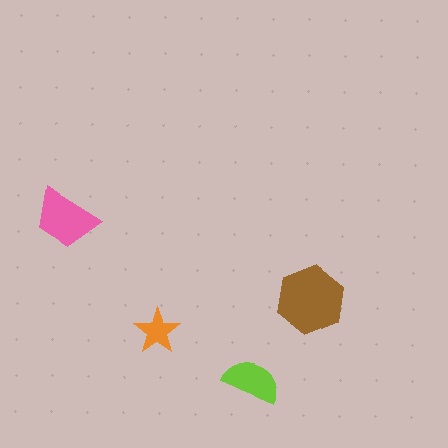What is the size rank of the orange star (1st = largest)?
4th.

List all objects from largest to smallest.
The brown hexagon, the pink trapezoid, the lime semicircle, the orange star.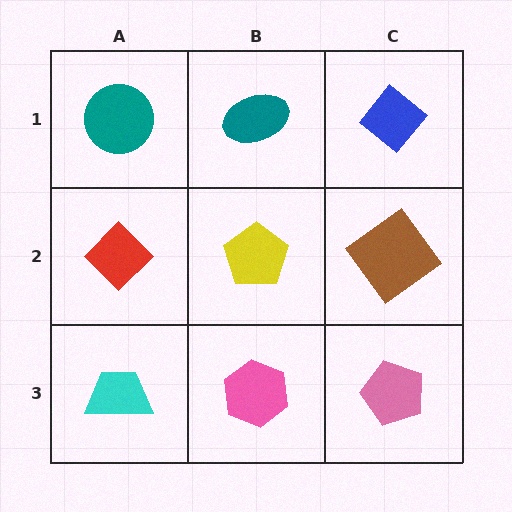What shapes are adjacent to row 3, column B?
A yellow pentagon (row 2, column B), a cyan trapezoid (row 3, column A), a pink pentagon (row 3, column C).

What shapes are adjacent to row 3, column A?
A red diamond (row 2, column A), a pink hexagon (row 3, column B).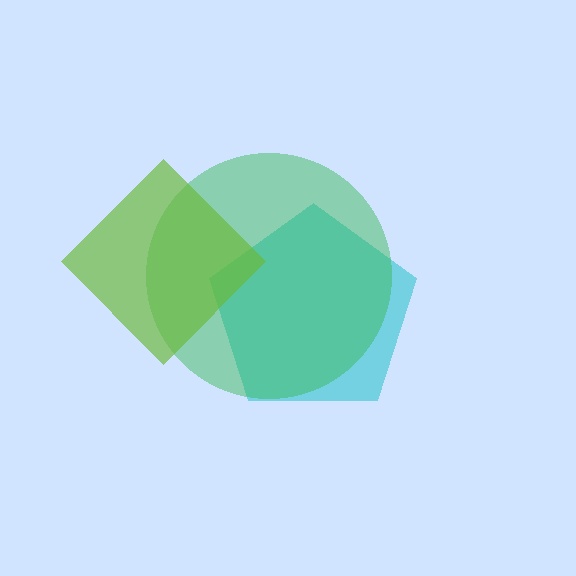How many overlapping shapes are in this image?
There are 3 overlapping shapes in the image.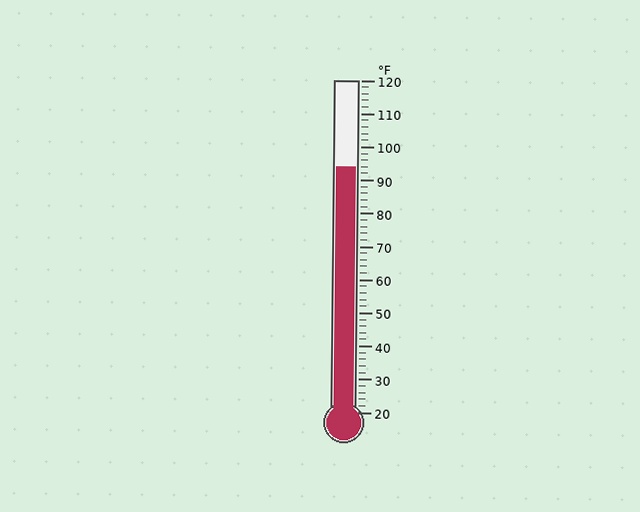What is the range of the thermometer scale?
The thermometer scale ranges from 20°F to 120°F.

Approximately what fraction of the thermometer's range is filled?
The thermometer is filled to approximately 75% of its range.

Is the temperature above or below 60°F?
The temperature is above 60°F.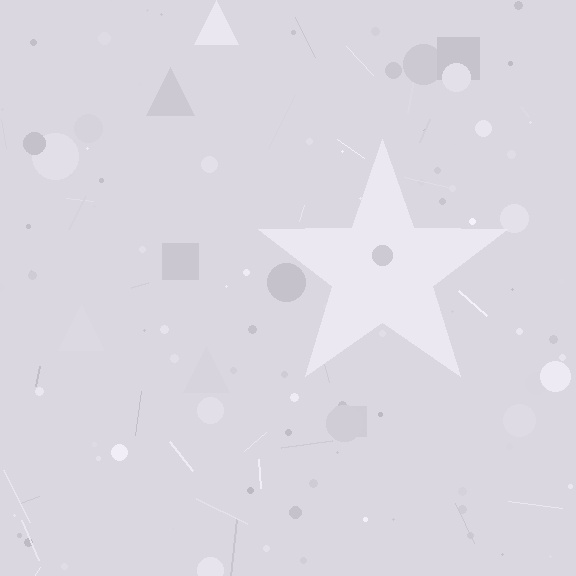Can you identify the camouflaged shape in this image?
The camouflaged shape is a star.